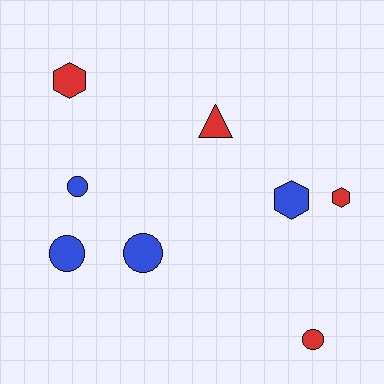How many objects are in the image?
There are 8 objects.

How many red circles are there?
There is 1 red circle.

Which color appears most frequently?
Red, with 4 objects.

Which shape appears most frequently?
Circle, with 4 objects.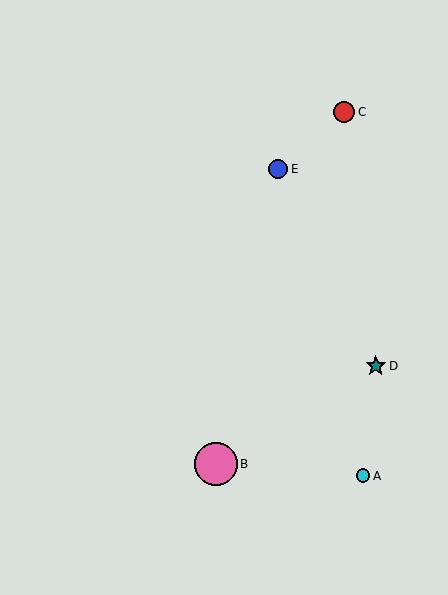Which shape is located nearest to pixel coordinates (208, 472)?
The pink circle (labeled B) at (216, 464) is nearest to that location.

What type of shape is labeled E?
Shape E is a blue circle.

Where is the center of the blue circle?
The center of the blue circle is at (278, 169).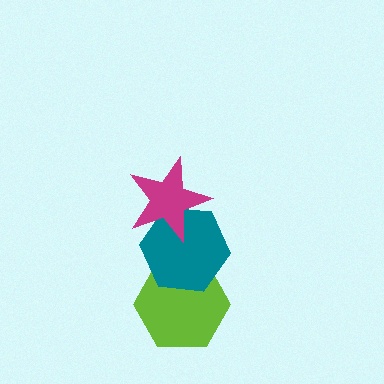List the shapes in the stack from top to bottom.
From top to bottom: the magenta star, the teal hexagon, the lime hexagon.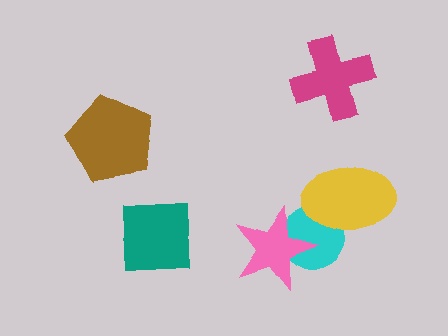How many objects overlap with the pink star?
1 object overlaps with the pink star.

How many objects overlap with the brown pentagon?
0 objects overlap with the brown pentagon.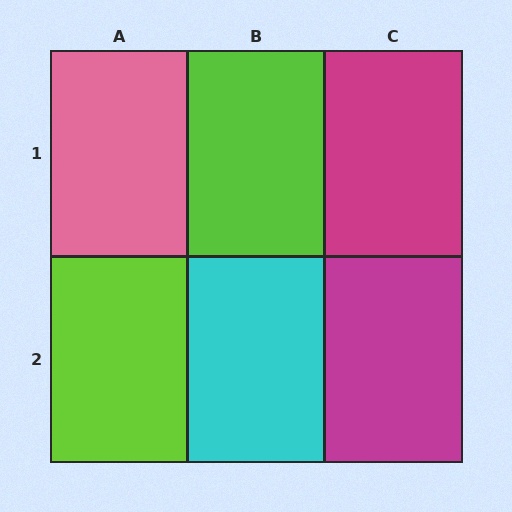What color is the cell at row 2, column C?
Magenta.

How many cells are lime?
2 cells are lime.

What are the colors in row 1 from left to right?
Pink, lime, magenta.